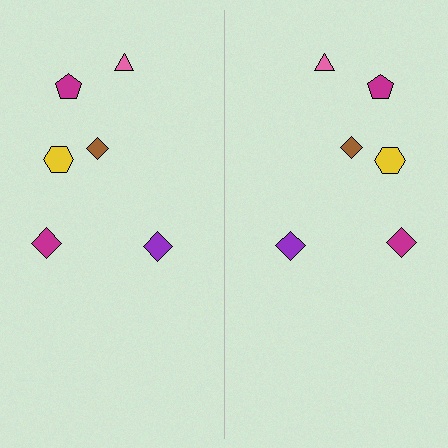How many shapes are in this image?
There are 12 shapes in this image.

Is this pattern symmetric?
Yes, this pattern has bilateral (reflection) symmetry.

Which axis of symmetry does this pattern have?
The pattern has a vertical axis of symmetry running through the center of the image.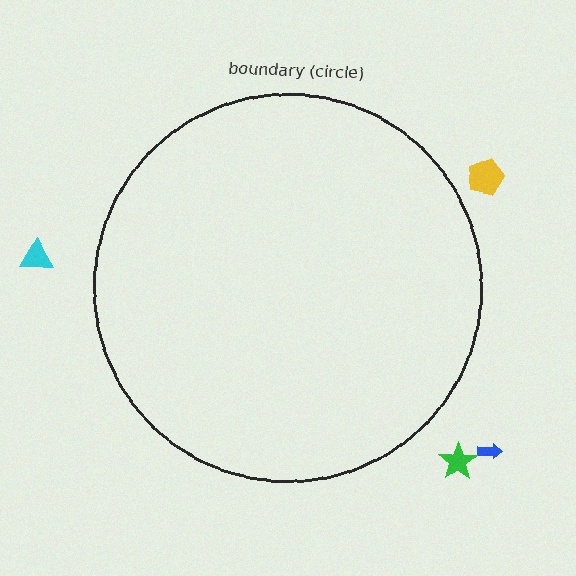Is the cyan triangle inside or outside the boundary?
Outside.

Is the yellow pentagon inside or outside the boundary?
Outside.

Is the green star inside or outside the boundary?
Outside.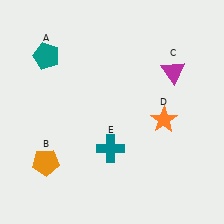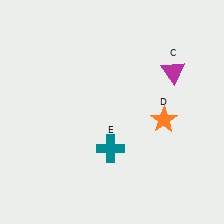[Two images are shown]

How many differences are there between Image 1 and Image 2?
There are 2 differences between the two images.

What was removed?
The orange pentagon (B), the teal pentagon (A) were removed in Image 2.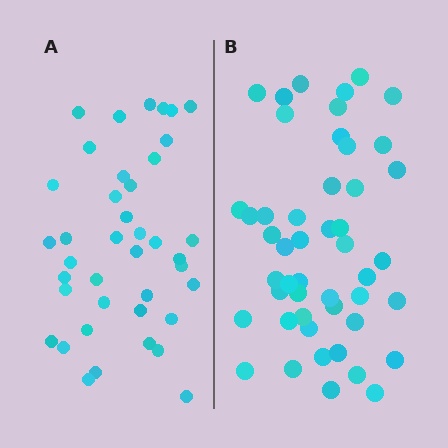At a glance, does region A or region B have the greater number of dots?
Region B (the right region) has more dots.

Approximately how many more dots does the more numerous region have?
Region B has roughly 8 or so more dots than region A.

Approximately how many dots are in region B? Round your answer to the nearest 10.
About 50 dots. (The exact count is 48, which rounds to 50.)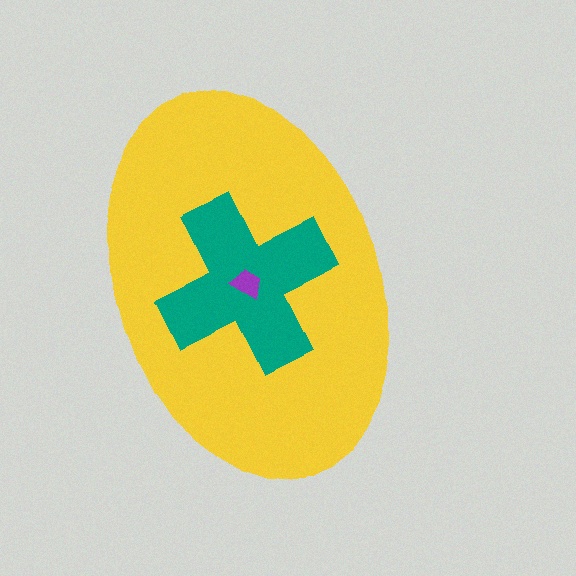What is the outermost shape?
The yellow ellipse.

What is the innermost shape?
The purple trapezoid.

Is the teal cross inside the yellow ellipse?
Yes.